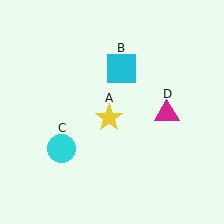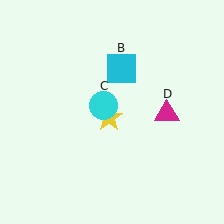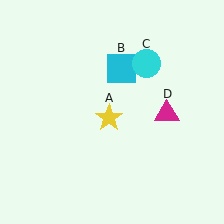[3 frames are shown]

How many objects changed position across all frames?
1 object changed position: cyan circle (object C).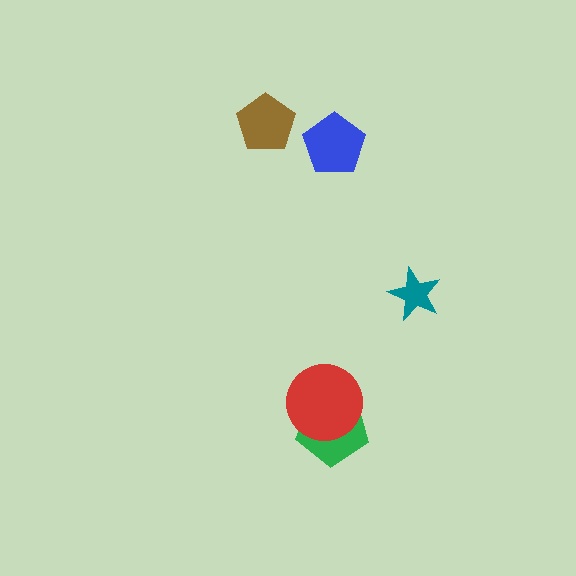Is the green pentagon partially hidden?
Yes, it is partially covered by another shape.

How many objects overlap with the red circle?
1 object overlaps with the red circle.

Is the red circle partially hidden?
No, no other shape covers it.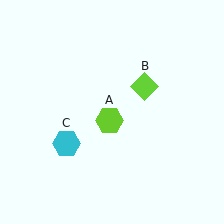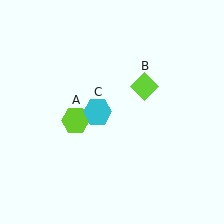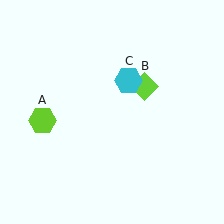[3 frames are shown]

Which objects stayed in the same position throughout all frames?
Lime diamond (object B) remained stationary.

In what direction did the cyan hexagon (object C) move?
The cyan hexagon (object C) moved up and to the right.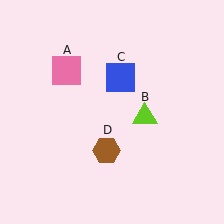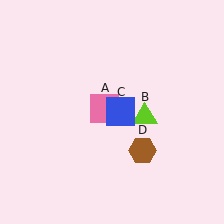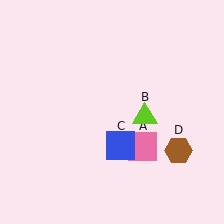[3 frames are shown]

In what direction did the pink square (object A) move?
The pink square (object A) moved down and to the right.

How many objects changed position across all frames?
3 objects changed position: pink square (object A), blue square (object C), brown hexagon (object D).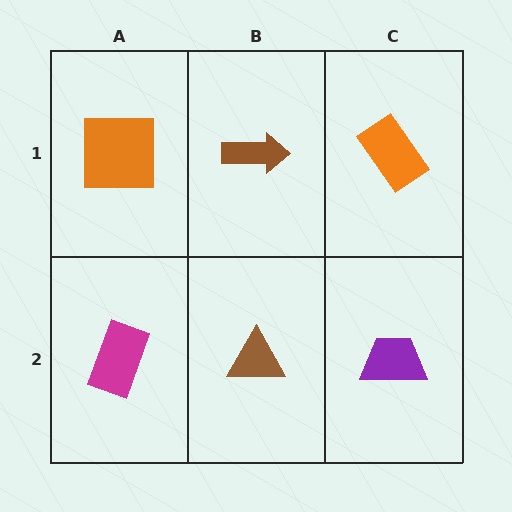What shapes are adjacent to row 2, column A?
An orange square (row 1, column A), a brown triangle (row 2, column B).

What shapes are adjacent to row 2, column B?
A brown arrow (row 1, column B), a magenta rectangle (row 2, column A), a purple trapezoid (row 2, column C).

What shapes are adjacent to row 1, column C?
A purple trapezoid (row 2, column C), a brown arrow (row 1, column B).